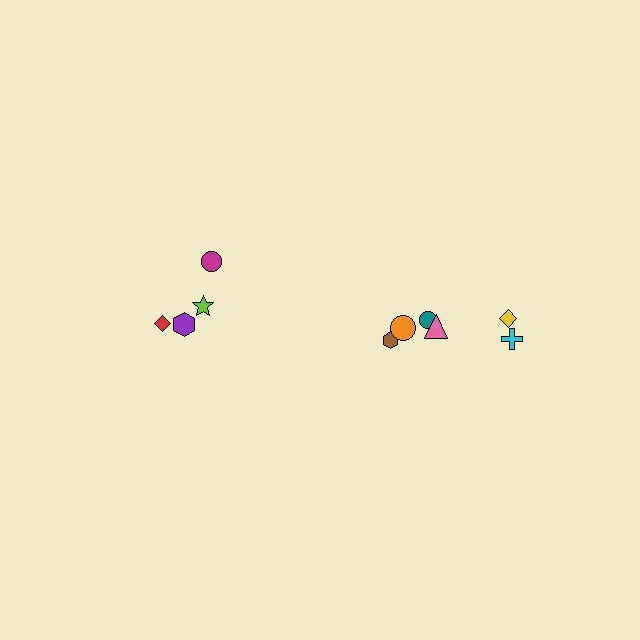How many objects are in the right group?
There are 6 objects.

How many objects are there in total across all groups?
There are 10 objects.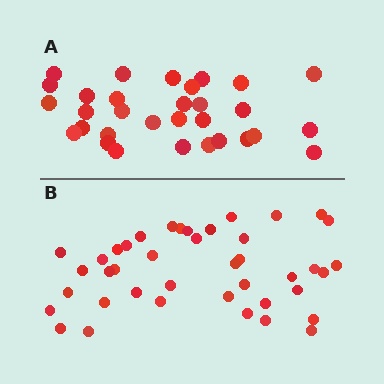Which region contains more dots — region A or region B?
Region B (the bottom region) has more dots.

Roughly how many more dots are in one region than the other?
Region B has roughly 10 or so more dots than region A.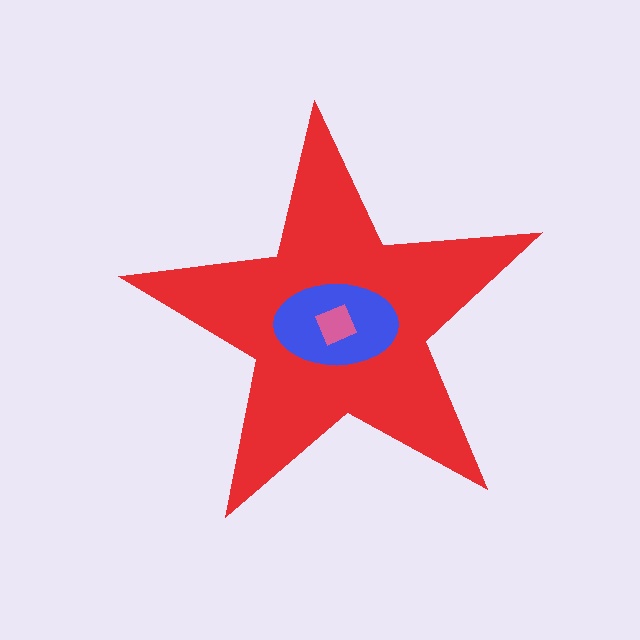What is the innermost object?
The pink square.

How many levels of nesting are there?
3.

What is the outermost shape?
The red star.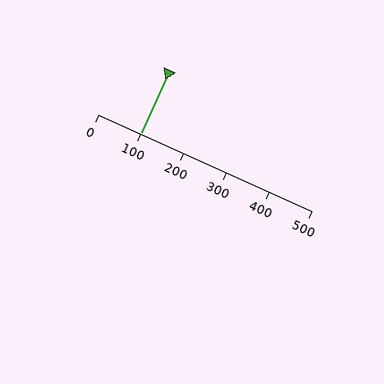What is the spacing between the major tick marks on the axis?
The major ticks are spaced 100 apart.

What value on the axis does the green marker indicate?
The marker indicates approximately 100.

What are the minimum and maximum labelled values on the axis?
The axis runs from 0 to 500.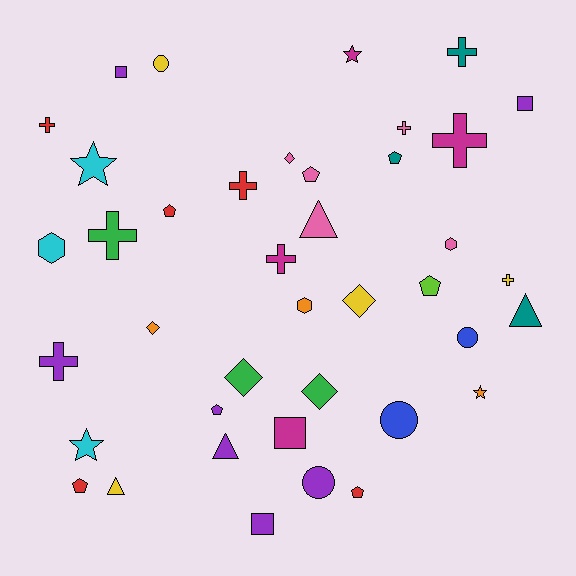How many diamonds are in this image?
There are 5 diamonds.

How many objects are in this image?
There are 40 objects.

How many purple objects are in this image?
There are 7 purple objects.